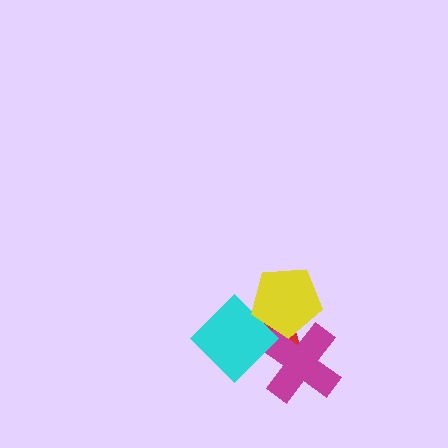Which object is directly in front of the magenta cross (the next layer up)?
The cyan diamond is directly in front of the magenta cross.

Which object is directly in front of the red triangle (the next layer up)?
The magenta cross is directly in front of the red triangle.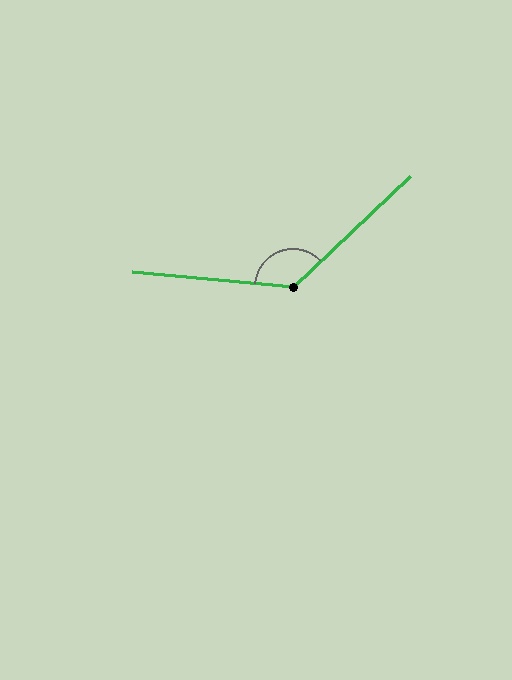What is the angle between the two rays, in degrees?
Approximately 131 degrees.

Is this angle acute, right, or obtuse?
It is obtuse.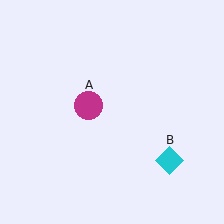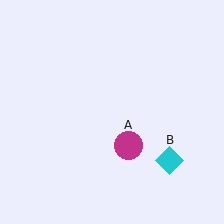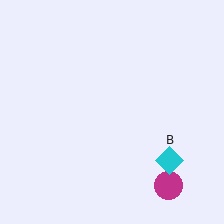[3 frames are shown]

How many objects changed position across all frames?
1 object changed position: magenta circle (object A).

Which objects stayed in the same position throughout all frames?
Cyan diamond (object B) remained stationary.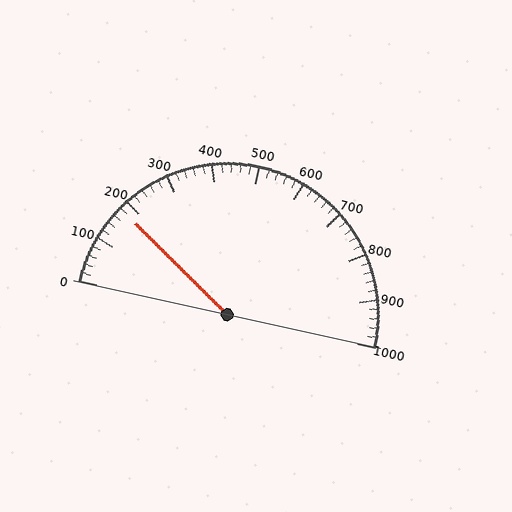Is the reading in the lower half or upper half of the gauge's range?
The reading is in the lower half of the range (0 to 1000).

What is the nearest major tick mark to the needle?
The nearest major tick mark is 200.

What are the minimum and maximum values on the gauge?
The gauge ranges from 0 to 1000.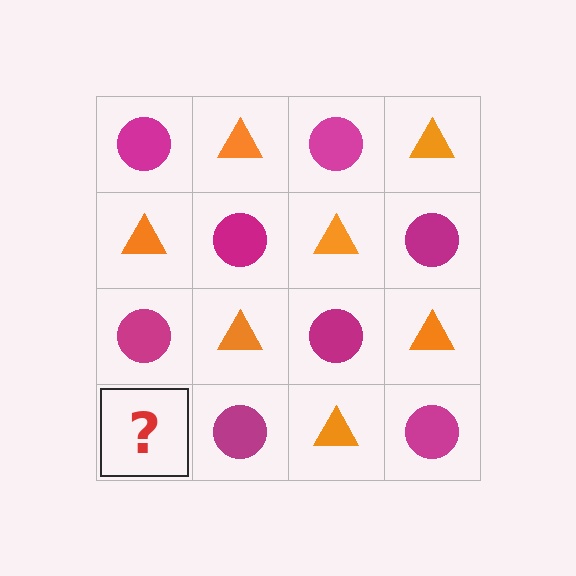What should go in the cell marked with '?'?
The missing cell should contain an orange triangle.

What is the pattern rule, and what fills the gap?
The rule is that it alternates magenta circle and orange triangle in a checkerboard pattern. The gap should be filled with an orange triangle.